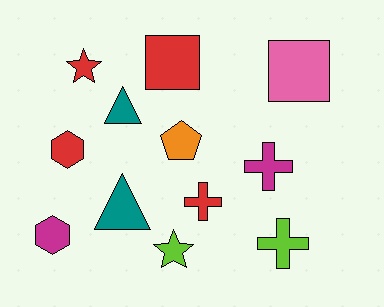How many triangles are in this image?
There are 2 triangles.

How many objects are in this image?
There are 12 objects.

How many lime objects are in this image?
There are 2 lime objects.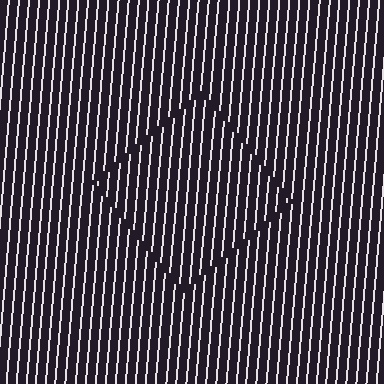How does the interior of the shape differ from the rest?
The interior of the shape contains the same grating, shifted by half a period — the contour is defined by the phase discontinuity where line-ends from the inner and outer gratings abut.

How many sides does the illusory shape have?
4 sides — the line-ends trace a square.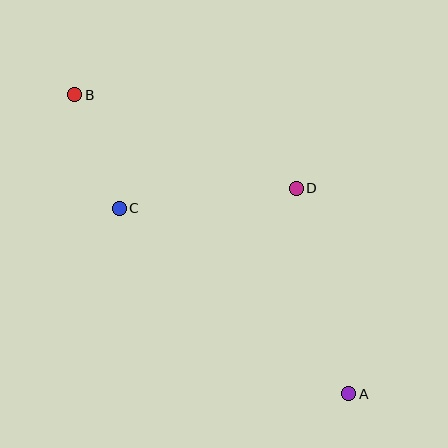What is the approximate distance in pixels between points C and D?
The distance between C and D is approximately 178 pixels.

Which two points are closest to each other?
Points B and C are closest to each other.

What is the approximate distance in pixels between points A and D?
The distance between A and D is approximately 212 pixels.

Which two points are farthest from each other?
Points A and B are farthest from each other.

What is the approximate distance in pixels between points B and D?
The distance between B and D is approximately 241 pixels.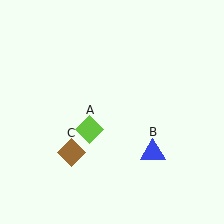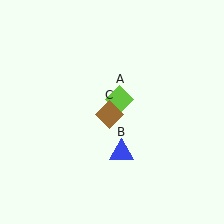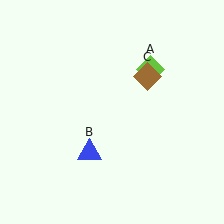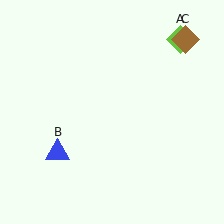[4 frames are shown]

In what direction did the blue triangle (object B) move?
The blue triangle (object B) moved left.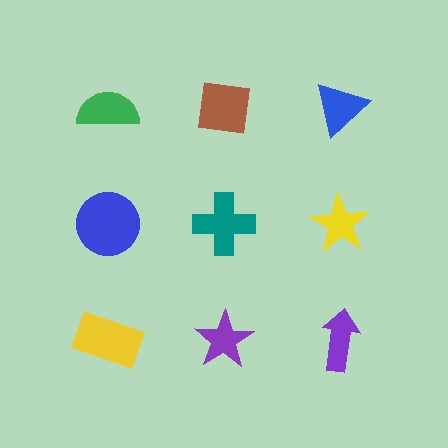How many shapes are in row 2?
3 shapes.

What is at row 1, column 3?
A blue triangle.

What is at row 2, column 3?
A yellow star.